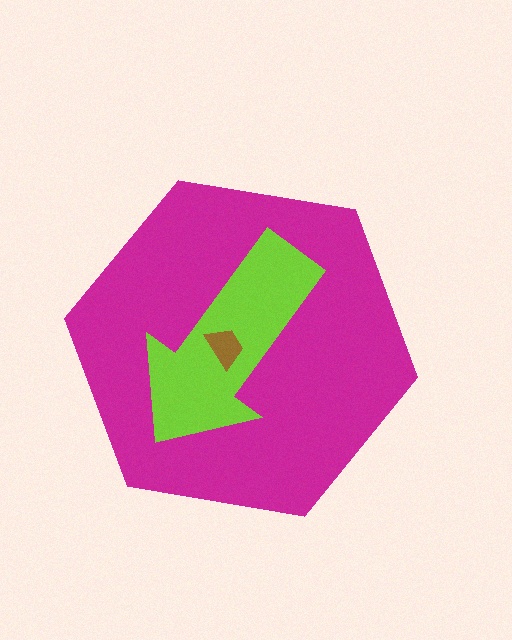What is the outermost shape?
The magenta hexagon.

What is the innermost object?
The brown trapezoid.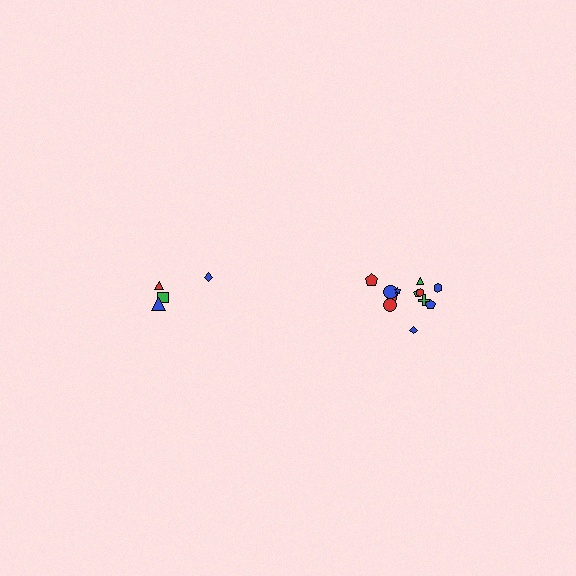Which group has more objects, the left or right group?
The right group.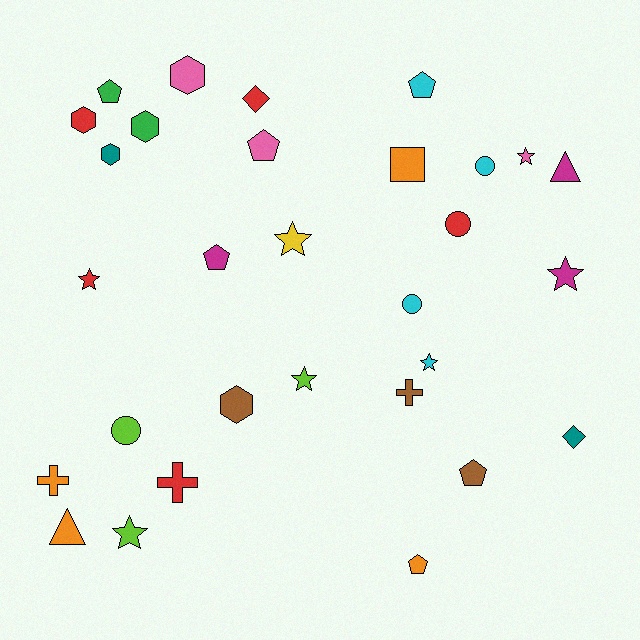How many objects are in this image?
There are 30 objects.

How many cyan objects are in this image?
There are 4 cyan objects.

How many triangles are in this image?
There are 2 triangles.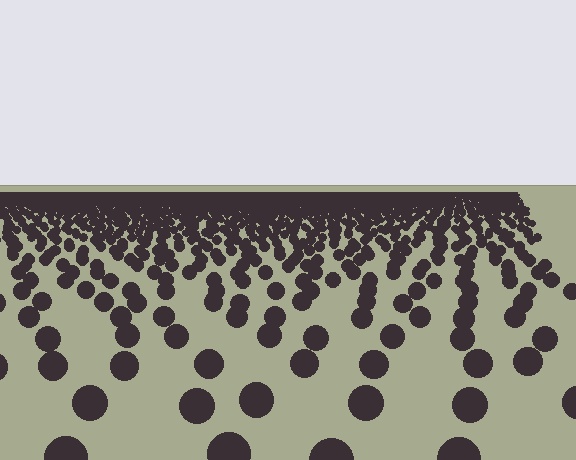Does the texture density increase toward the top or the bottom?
Density increases toward the top.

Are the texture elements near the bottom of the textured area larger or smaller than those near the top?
Larger. Near the bottom, elements are closer to the viewer and appear at a bigger on-screen size.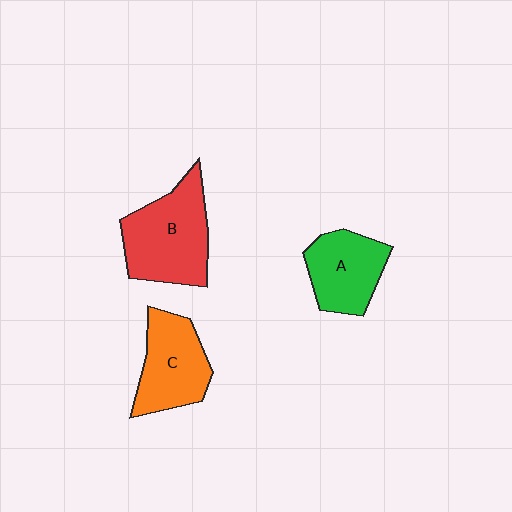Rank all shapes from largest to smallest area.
From largest to smallest: B (red), C (orange), A (green).